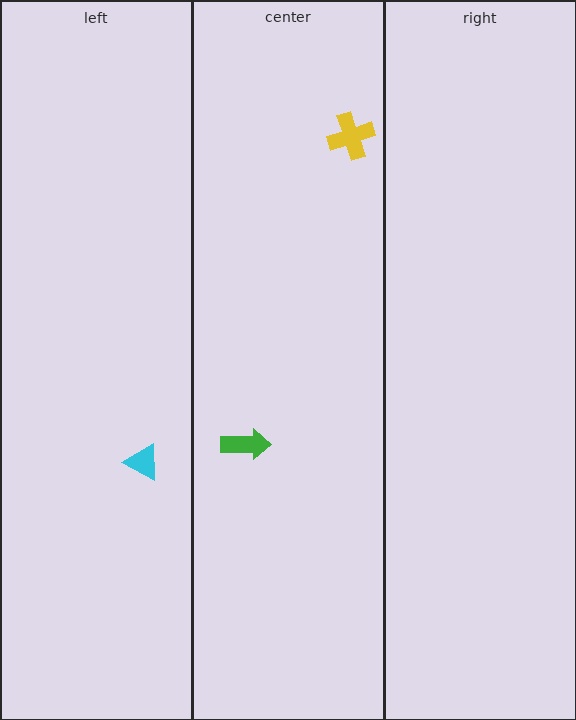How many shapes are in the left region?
1.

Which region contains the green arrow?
The center region.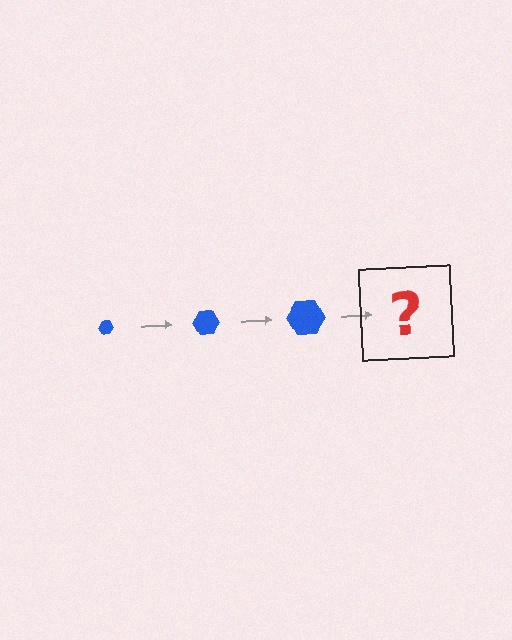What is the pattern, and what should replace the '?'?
The pattern is that the hexagon gets progressively larger each step. The '?' should be a blue hexagon, larger than the previous one.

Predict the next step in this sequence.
The next step is a blue hexagon, larger than the previous one.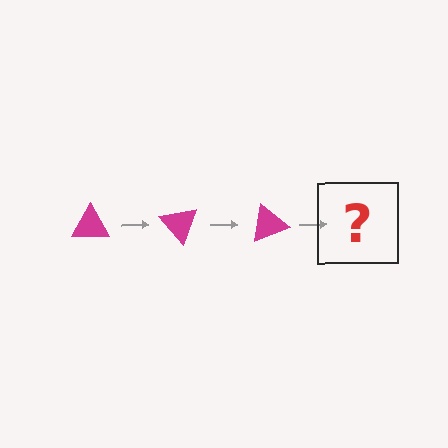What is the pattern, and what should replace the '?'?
The pattern is that the triangle rotates 50 degrees each step. The '?' should be a magenta triangle rotated 150 degrees.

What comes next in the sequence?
The next element should be a magenta triangle rotated 150 degrees.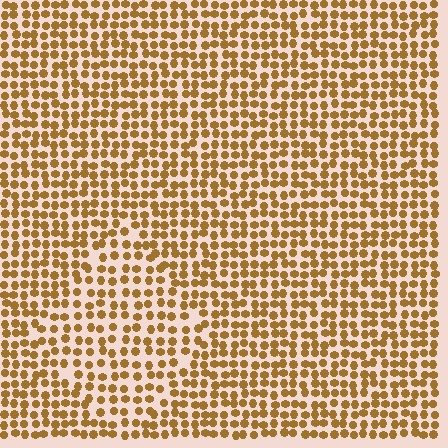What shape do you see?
I see a diamond.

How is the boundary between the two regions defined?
The boundary is defined by a change in element density (approximately 1.4x ratio). All elements are the same color, size, and shape.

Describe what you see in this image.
The image contains small brown elements arranged at two different densities. A diamond-shaped region is visible where the elements are less densely packed than the surrounding area.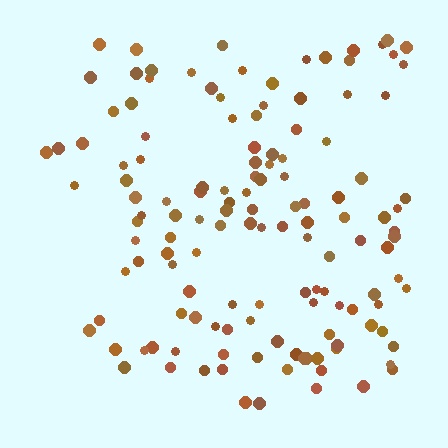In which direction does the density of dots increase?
From left to right, with the right side densest.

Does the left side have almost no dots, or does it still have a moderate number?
Still a moderate number, just noticeably fewer than the right.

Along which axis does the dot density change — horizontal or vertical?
Horizontal.